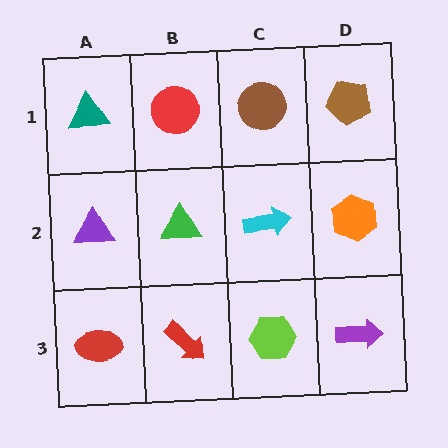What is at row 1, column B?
A red circle.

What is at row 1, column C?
A brown circle.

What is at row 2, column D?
An orange hexagon.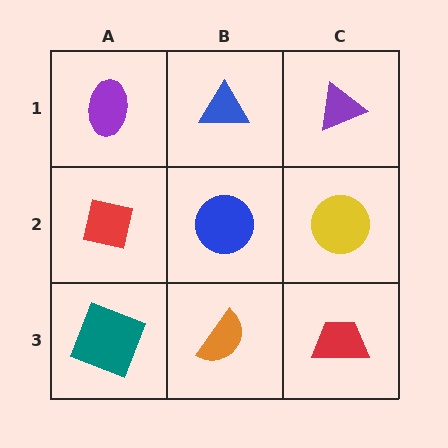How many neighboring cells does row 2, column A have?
3.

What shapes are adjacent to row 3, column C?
A yellow circle (row 2, column C), an orange semicircle (row 3, column B).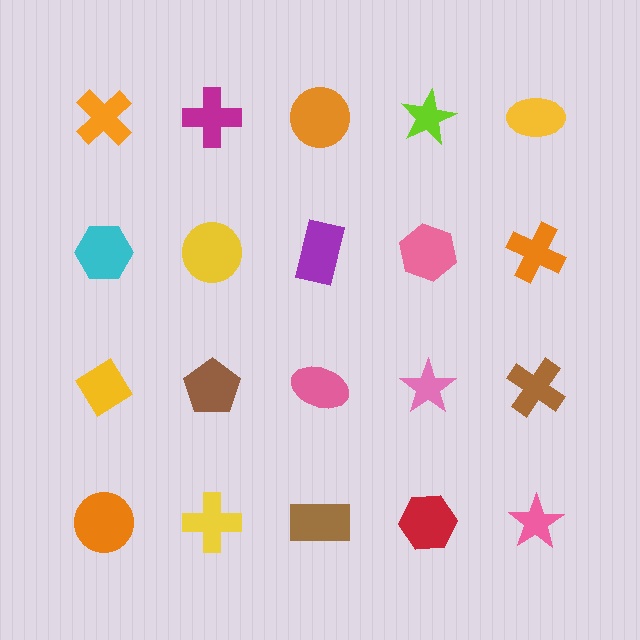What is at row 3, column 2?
A brown pentagon.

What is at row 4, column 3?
A brown rectangle.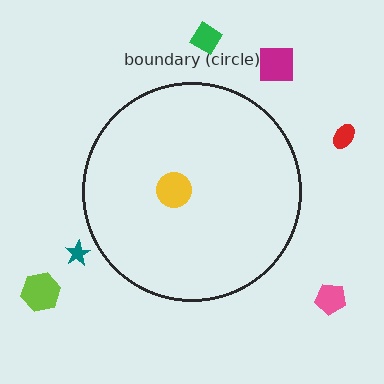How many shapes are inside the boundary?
1 inside, 6 outside.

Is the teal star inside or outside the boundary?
Outside.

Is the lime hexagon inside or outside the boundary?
Outside.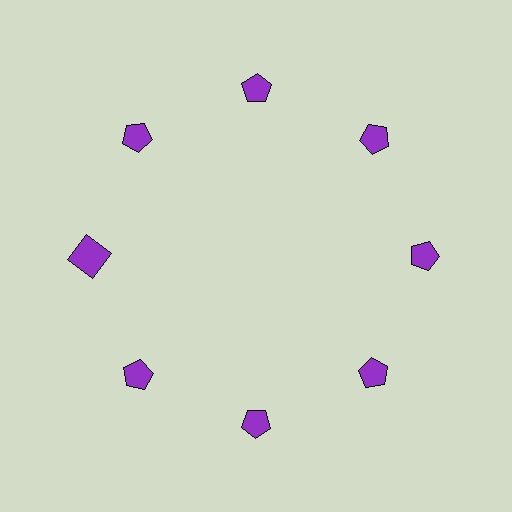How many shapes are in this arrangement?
There are 8 shapes arranged in a ring pattern.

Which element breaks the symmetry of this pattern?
The purple square at roughly the 9 o'clock position breaks the symmetry. All other shapes are purple pentagons.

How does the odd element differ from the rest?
It has a different shape: square instead of pentagon.